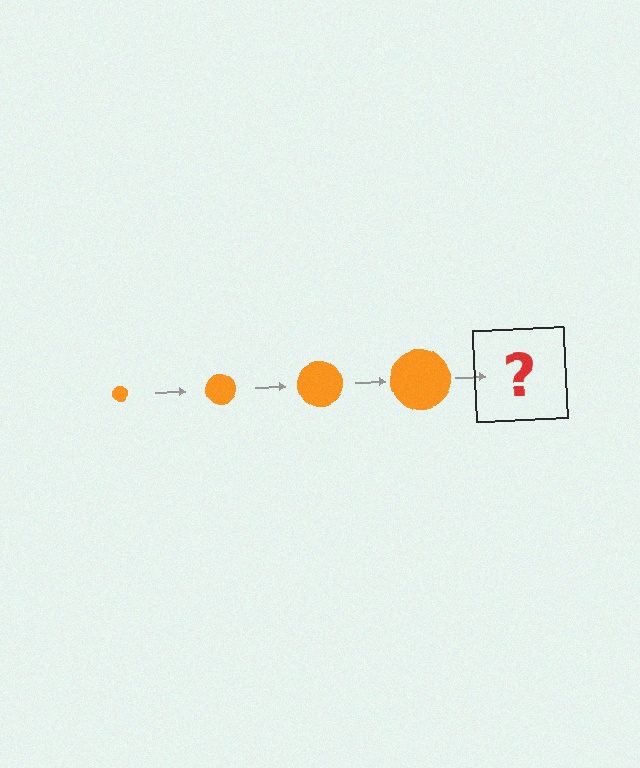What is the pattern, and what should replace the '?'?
The pattern is that the circle gets progressively larger each step. The '?' should be an orange circle, larger than the previous one.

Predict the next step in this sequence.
The next step is an orange circle, larger than the previous one.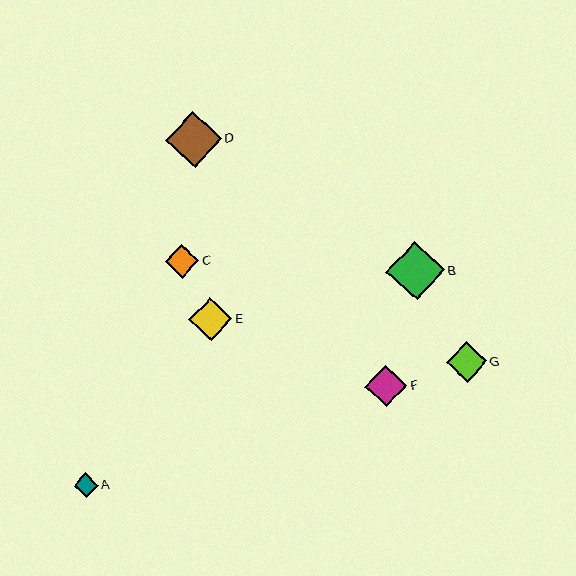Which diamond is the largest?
Diamond B is the largest with a size of approximately 59 pixels.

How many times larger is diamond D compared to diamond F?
Diamond D is approximately 1.3 times the size of diamond F.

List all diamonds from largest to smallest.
From largest to smallest: B, D, E, F, G, C, A.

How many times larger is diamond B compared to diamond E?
Diamond B is approximately 1.4 times the size of diamond E.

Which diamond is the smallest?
Diamond A is the smallest with a size of approximately 24 pixels.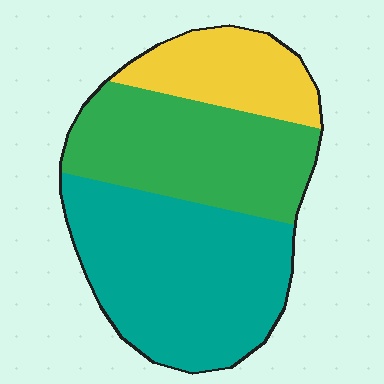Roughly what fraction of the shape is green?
Green takes up about one third (1/3) of the shape.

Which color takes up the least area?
Yellow, at roughly 20%.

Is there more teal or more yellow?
Teal.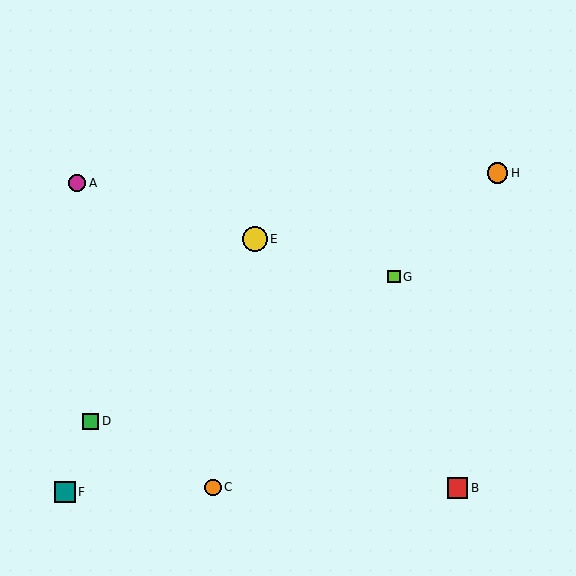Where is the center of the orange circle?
The center of the orange circle is at (498, 173).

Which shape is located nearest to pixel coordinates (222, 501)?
The orange circle (labeled C) at (213, 487) is nearest to that location.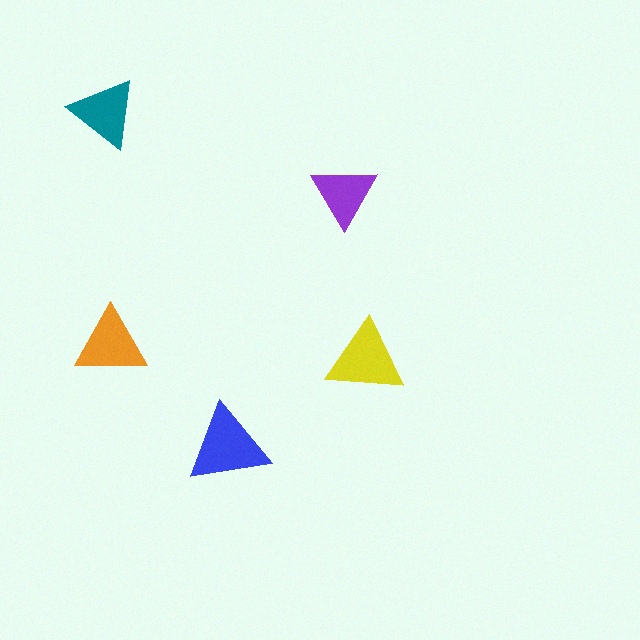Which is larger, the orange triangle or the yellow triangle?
The yellow one.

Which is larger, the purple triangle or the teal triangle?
The teal one.